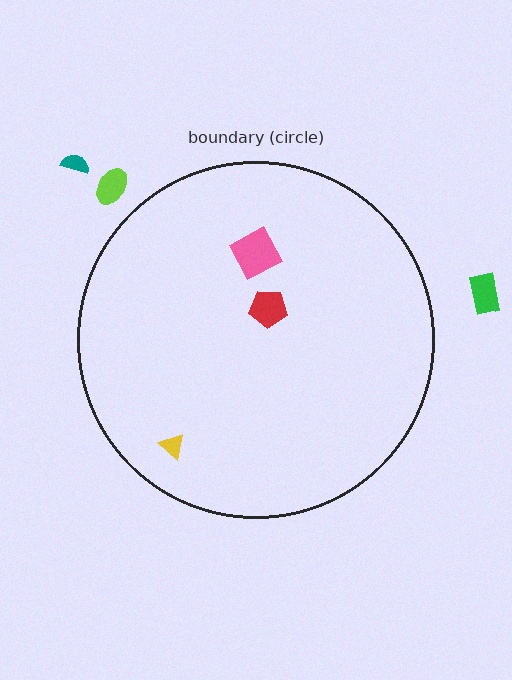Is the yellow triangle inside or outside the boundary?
Inside.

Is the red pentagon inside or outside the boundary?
Inside.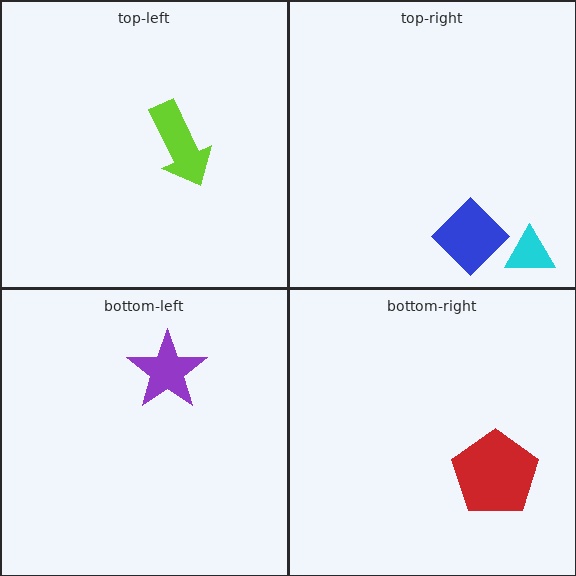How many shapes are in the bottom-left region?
1.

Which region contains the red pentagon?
The bottom-right region.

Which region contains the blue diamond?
The top-right region.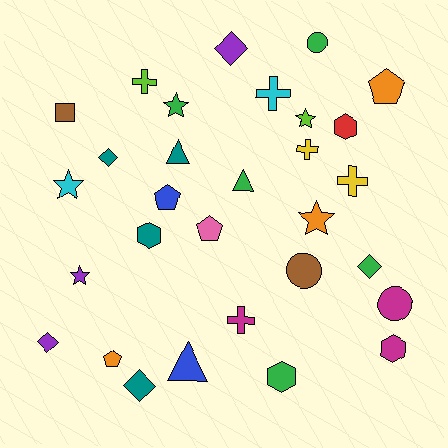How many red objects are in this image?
There is 1 red object.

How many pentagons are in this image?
There are 4 pentagons.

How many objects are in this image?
There are 30 objects.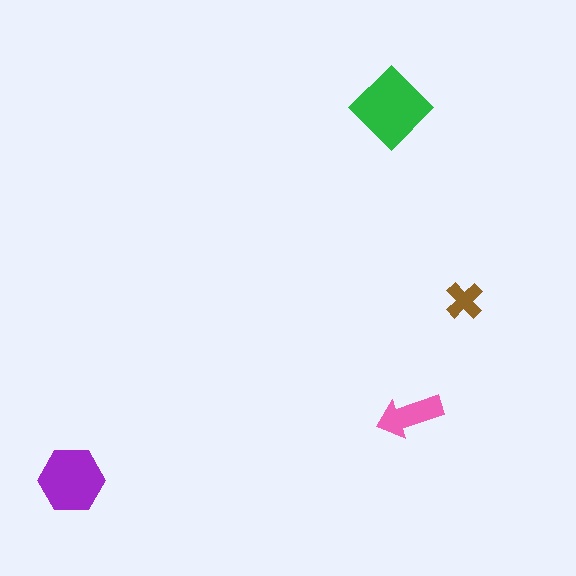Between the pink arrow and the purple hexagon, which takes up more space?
The purple hexagon.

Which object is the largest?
The green diamond.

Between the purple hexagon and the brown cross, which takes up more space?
The purple hexagon.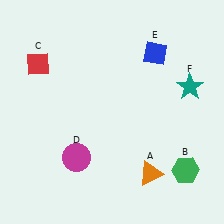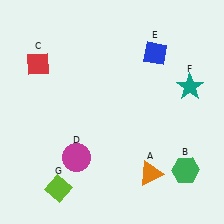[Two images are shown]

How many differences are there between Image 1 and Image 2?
There is 1 difference between the two images.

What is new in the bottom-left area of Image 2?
A lime diamond (G) was added in the bottom-left area of Image 2.